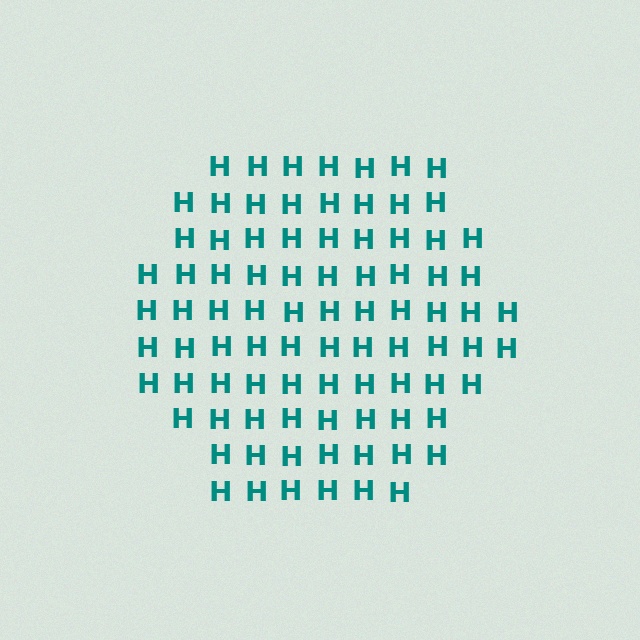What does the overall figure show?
The overall figure shows a hexagon.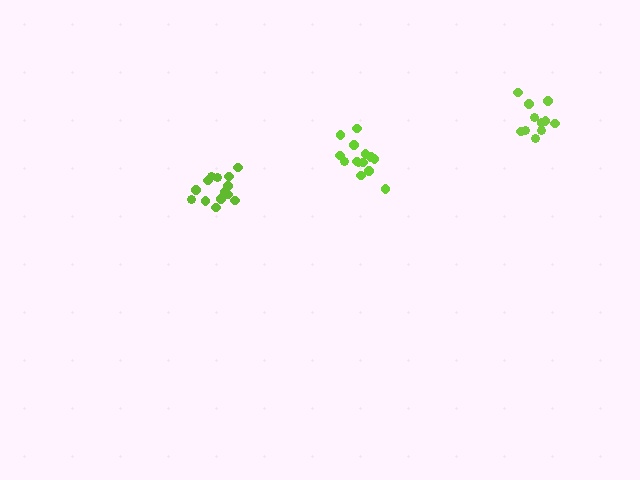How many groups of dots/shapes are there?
There are 3 groups.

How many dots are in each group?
Group 1: 14 dots, Group 2: 14 dots, Group 3: 12 dots (40 total).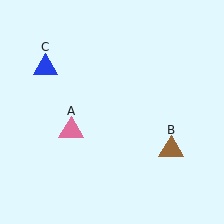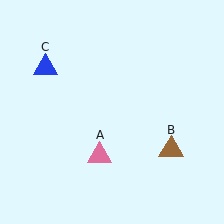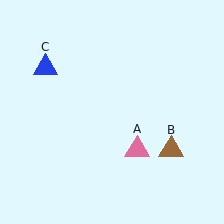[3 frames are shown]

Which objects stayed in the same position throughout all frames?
Brown triangle (object B) and blue triangle (object C) remained stationary.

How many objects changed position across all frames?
1 object changed position: pink triangle (object A).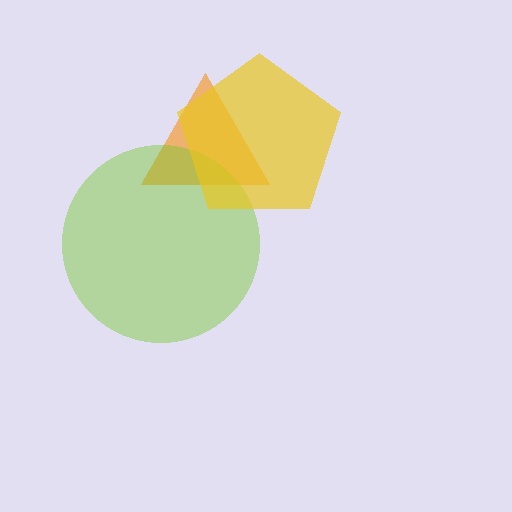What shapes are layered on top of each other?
The layered shapes are: an orange triangle, a lime circle, a yellow pentagon.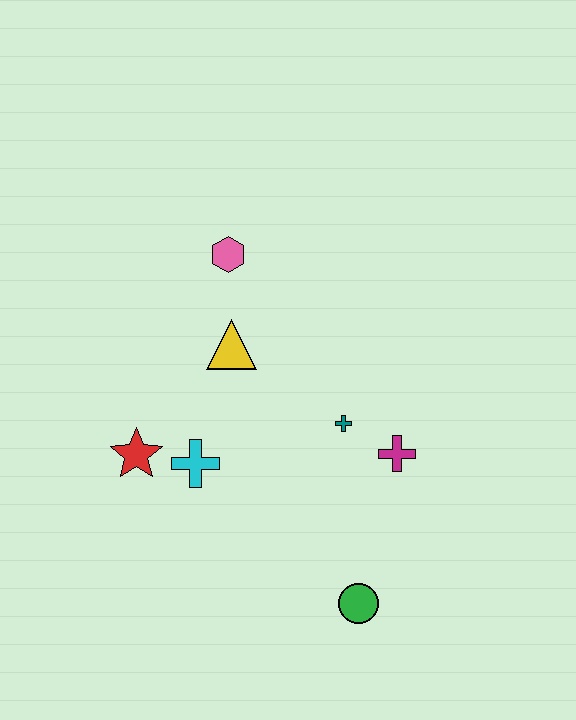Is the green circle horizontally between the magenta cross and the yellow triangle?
Yes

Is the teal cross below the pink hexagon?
Yes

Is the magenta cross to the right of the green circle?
Yes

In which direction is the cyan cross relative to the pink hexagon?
The cyan cross is below the pink hexagon.